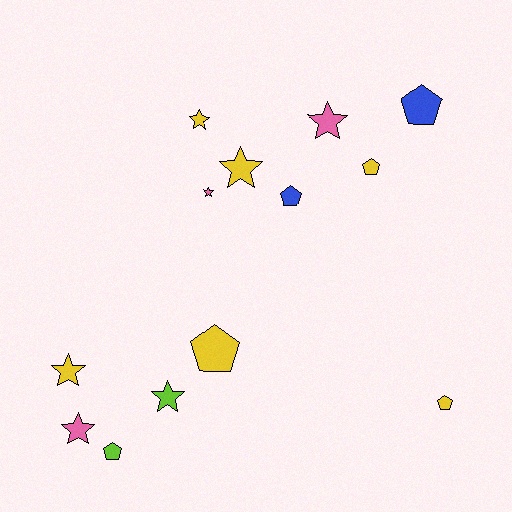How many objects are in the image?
There are 13 objects.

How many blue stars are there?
There are no blue stars.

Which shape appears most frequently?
Star, with 7 objects.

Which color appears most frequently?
Yellow, with 6 objects.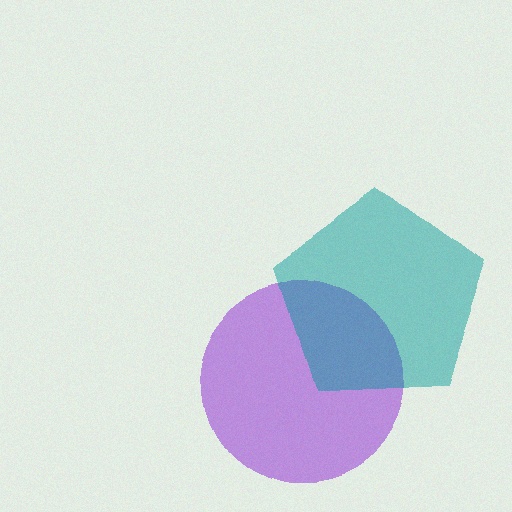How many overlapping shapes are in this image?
There are 2 overlapping shapes in the image.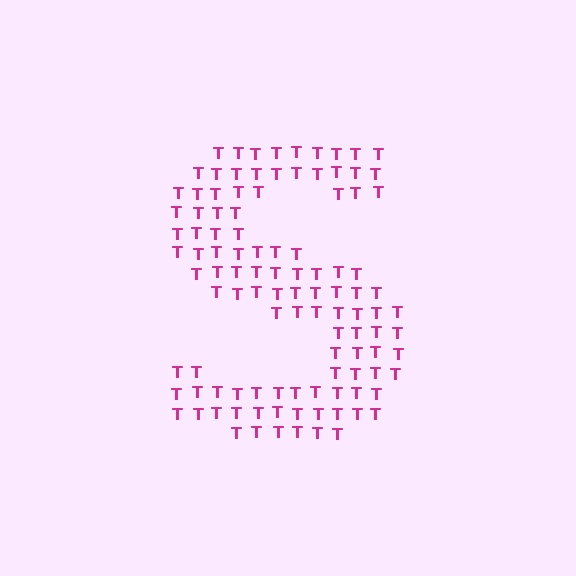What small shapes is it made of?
It is made of small letter T's.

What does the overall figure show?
The overall figure shows the letter S.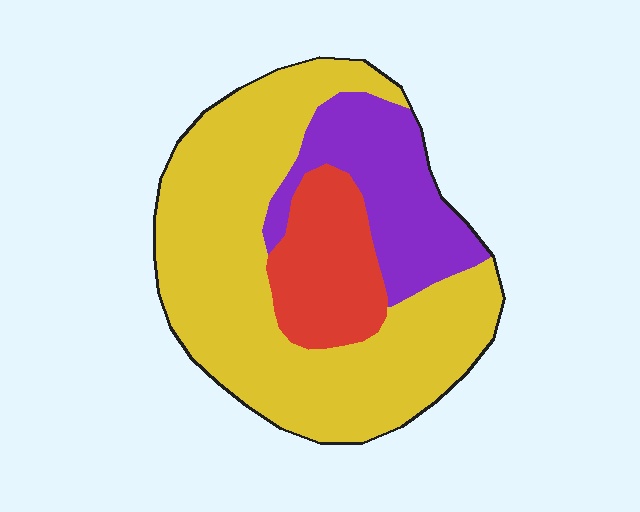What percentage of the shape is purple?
Purple covers around 20% of the shape.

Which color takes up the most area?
Yellow, at roughly 60%.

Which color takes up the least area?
Red, at roughly 15%.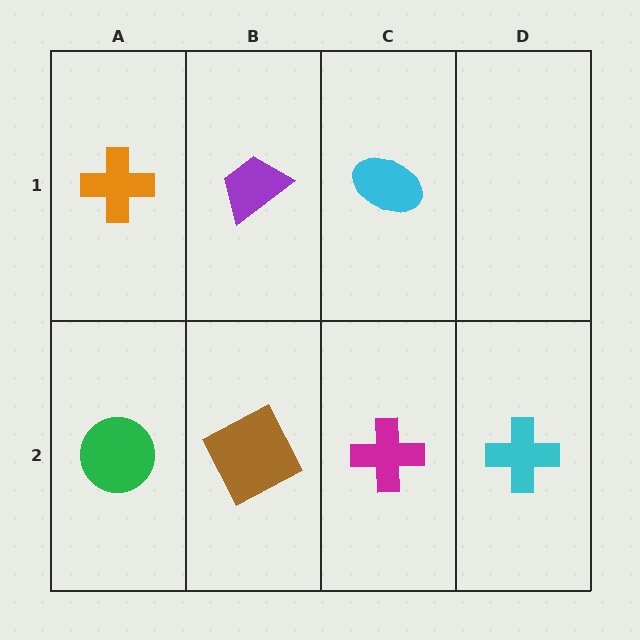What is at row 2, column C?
A magenta cross.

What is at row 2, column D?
A cyan cross.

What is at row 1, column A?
An orange cross.